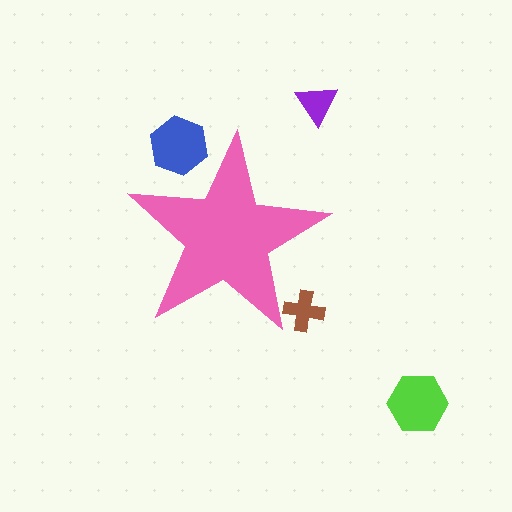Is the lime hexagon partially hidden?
No, the lime hexagon is fully visible.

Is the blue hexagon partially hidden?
Yes, the blue hexagon is partially hidden behind the pink star.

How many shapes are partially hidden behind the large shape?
2 shapes are partially hidden.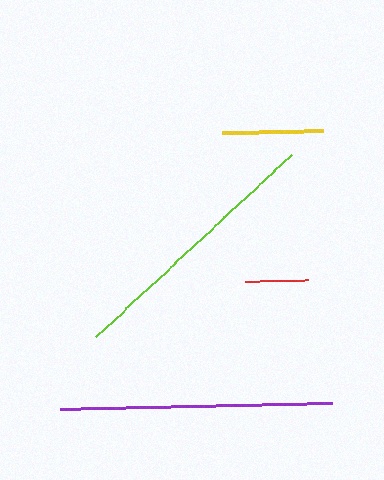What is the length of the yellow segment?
The yellow segment is approximately 101 pixels long.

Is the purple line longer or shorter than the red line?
The purple line is longer than the red line.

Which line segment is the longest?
The purple line is the longest at approximately 272 pixels.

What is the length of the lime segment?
The lime segment is approximately 268 pixels long.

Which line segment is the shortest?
The red line is the shortest at approximately 62 pixels.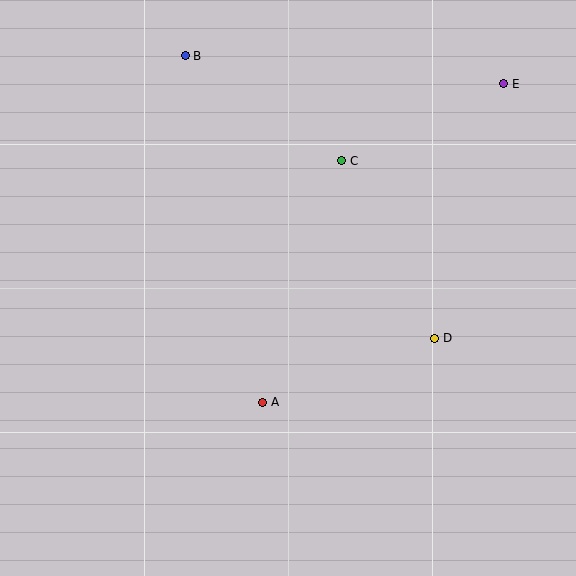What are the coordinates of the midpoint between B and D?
The midpoint between B and D is at (310, 197).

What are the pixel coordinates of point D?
Point D is at (435, 338).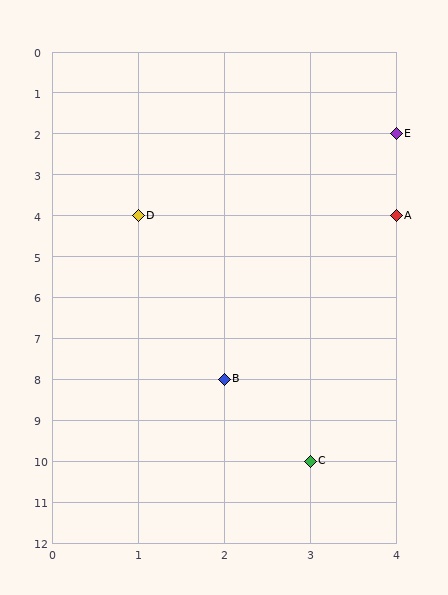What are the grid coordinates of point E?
Point E is at grid coordinates (4, 2).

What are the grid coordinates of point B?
Point B is at grid coordinates (2, 8).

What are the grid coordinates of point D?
Point D is at grid coordinates (1, 4).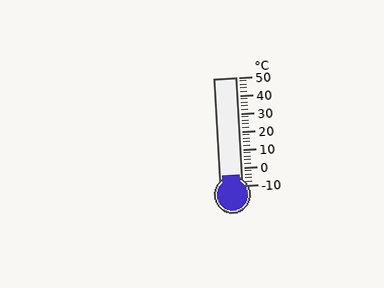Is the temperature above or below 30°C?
The temperature is below 30°C.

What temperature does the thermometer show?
The thermometer shows approximately -4°C.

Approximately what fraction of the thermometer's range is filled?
The thermometer is filled to approximately 10% of its range.